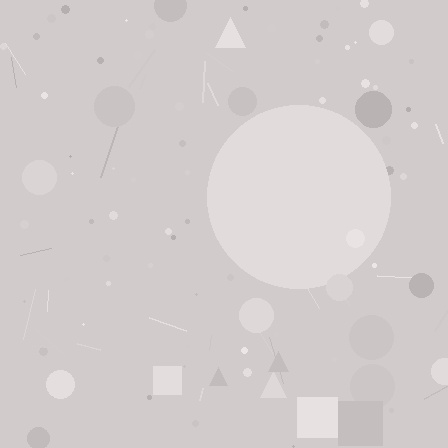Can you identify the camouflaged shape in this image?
The camouflaged shape is a circle.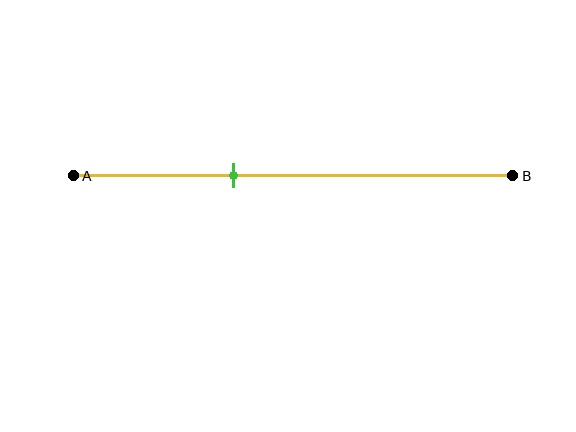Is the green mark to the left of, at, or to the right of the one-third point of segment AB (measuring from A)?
The green mark is to the right of the one-third point of segment AB.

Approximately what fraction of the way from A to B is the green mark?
The green mark is approximately 35% of the way from A to B.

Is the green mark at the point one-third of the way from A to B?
No, the mark is at about 35% from A, not at the 33% one-third point.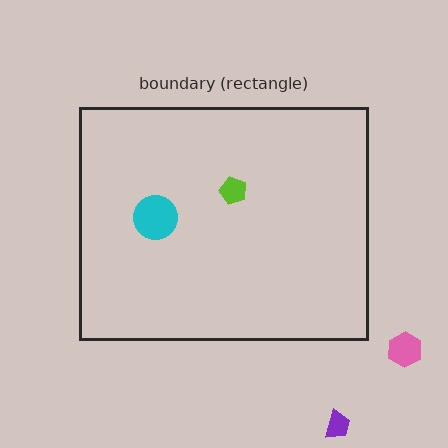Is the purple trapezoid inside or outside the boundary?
Outside.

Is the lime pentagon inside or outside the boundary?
Inside.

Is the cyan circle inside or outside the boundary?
Inside.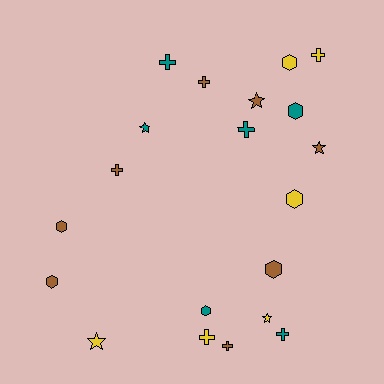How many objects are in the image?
There are 20 objects.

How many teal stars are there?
There is 1 teal star.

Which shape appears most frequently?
Cross, with 8 objects.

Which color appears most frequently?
Brown, with 8 objects.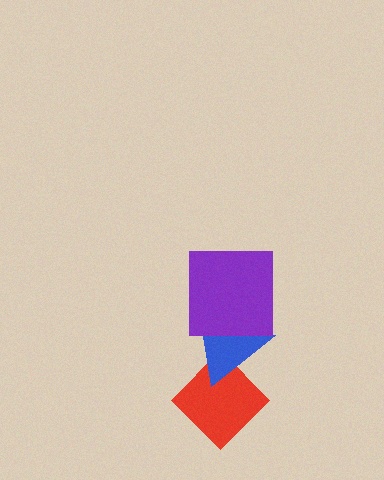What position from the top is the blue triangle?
The blue triangle is 2nd from the top.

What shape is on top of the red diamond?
The blue triangle is on top of the red diamond.